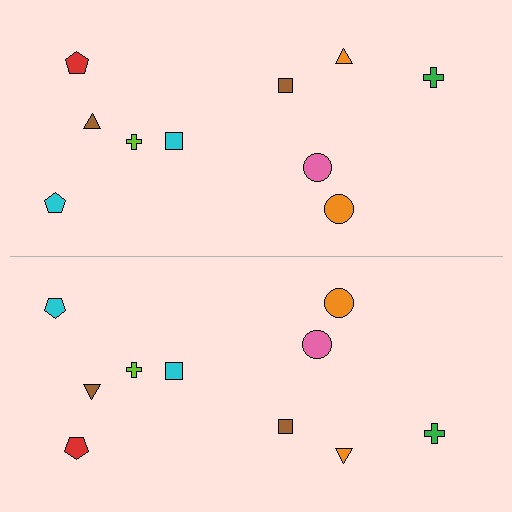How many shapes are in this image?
There are 20 shapes in this image.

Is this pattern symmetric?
Yes, this pattern has bilateral (reflection) symmetry.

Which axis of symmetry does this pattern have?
The pattern has a horizontal axis of symmetry running through the center of the image.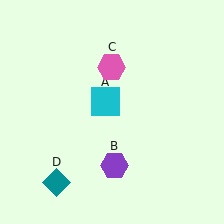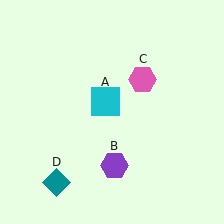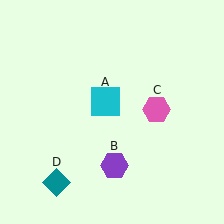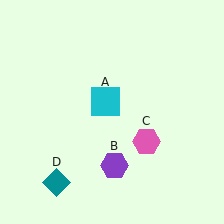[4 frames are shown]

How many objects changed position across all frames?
1 object changed position: pink hexagon (object C).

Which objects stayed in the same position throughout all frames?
Cyan square (object A) and purple hexagon (object B) and teal diamond (object D) remained stationary.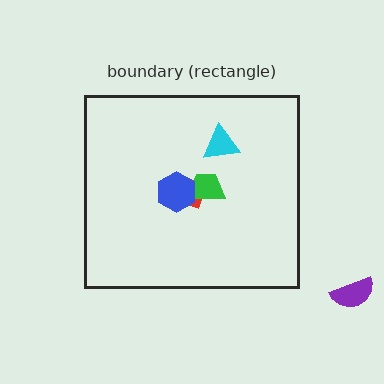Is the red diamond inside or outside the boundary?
Inside.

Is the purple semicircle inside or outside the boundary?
Outside.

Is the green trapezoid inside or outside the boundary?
Inside.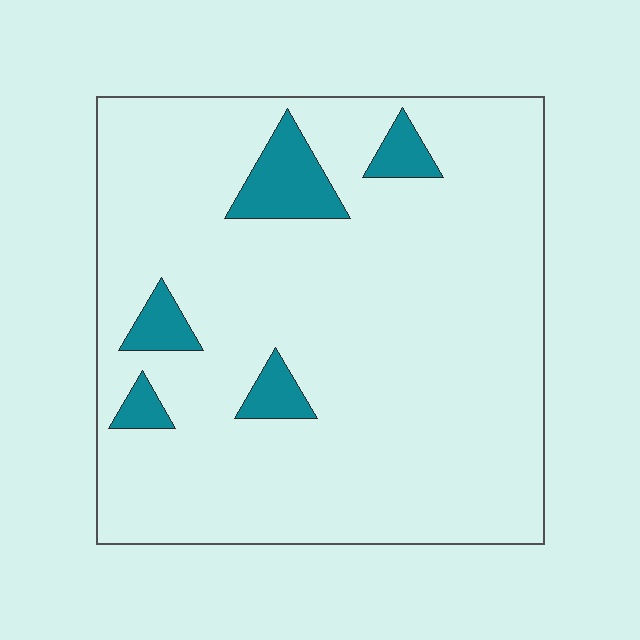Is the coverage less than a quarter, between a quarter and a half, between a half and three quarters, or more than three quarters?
Less than a quarter.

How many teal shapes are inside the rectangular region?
5.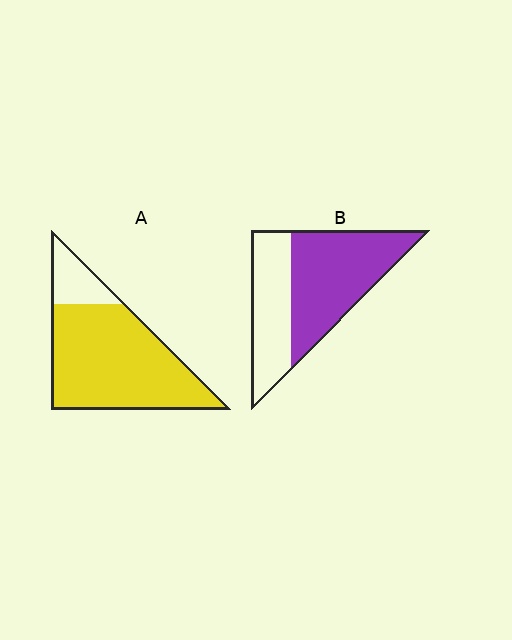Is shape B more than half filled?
Yes.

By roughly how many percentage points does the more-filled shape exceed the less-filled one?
By roughly 25 percentage points (A over B).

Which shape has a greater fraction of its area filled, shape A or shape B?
Shape A.